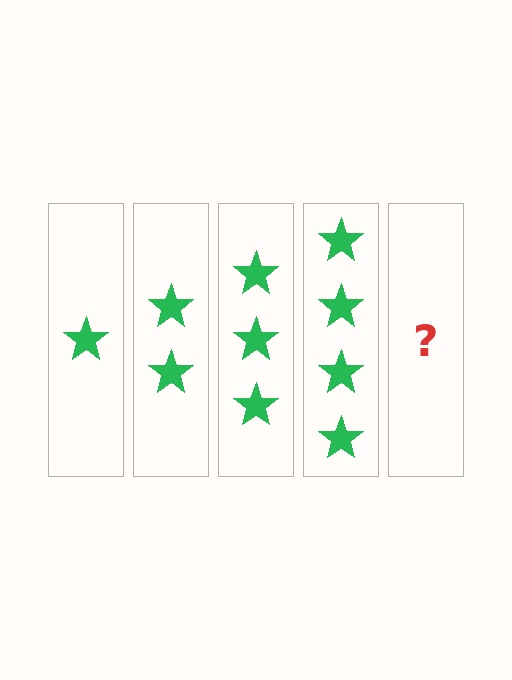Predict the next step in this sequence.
The next step is 5 stars.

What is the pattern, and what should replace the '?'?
The pattern is that each step adds one more star. The '?' should be 5 stars.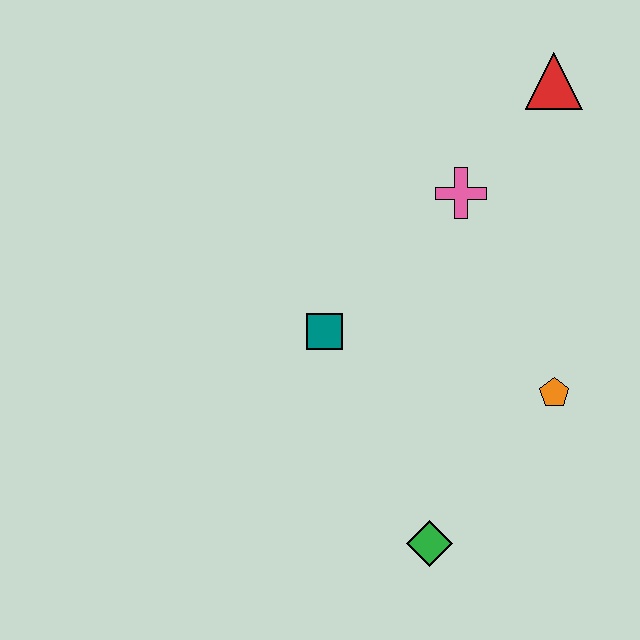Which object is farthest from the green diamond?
The red triangle is farthest from the green diamond.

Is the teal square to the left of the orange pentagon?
Yes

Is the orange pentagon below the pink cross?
Yes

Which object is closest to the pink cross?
The red triangle is closest to the pink cross.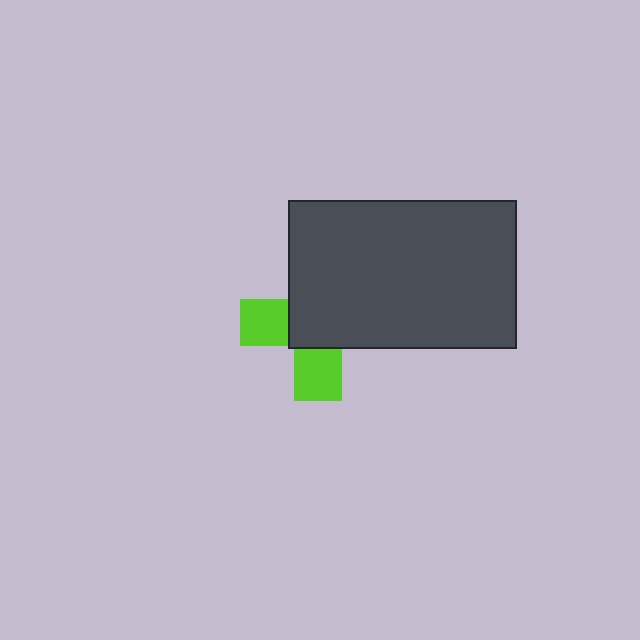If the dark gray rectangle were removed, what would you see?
You would see the complete lime cross.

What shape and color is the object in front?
The object in front is a dark gray rectangle.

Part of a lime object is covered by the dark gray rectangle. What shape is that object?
It is a cross.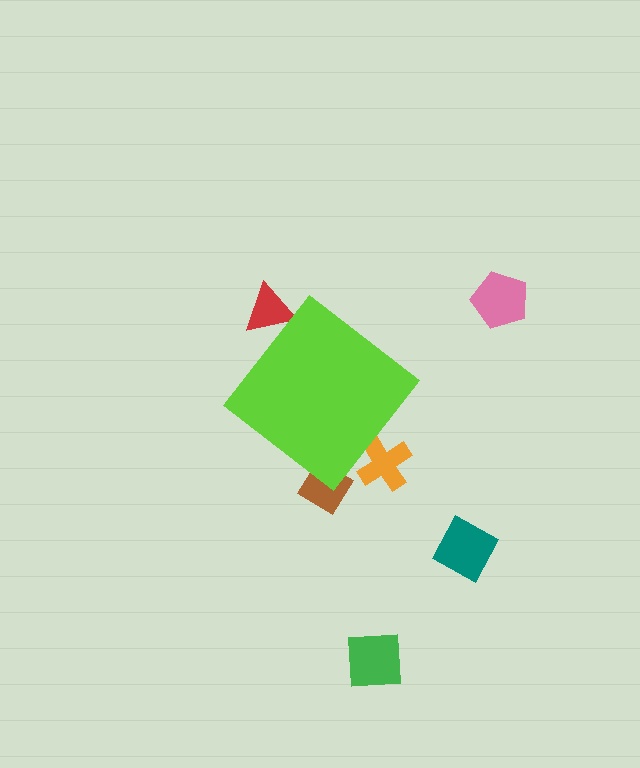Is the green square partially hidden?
No, the green square is fully visible.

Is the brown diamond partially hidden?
Yes, the brown diamond is partially hidden behind the lime diamond.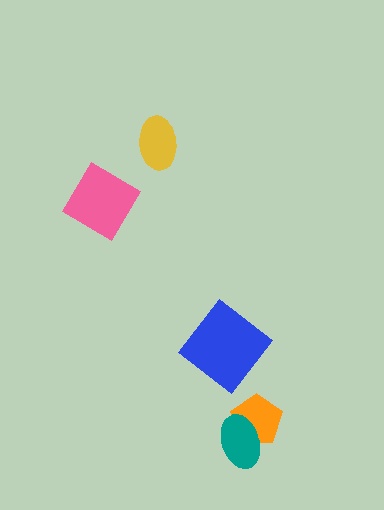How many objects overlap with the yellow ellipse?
0 objects overlap with the yellow ellipse.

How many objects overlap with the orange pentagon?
1 object overlaps with the orange pentagon.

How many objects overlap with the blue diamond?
0 objects overlap with the blue diamond.